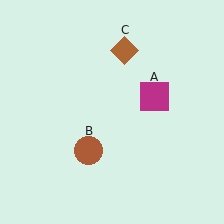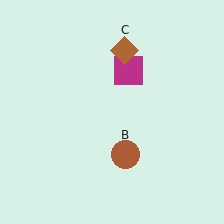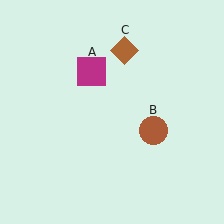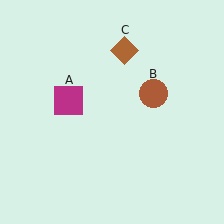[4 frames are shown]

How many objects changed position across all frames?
2 objects changed position: magenta square (object A), brown circle (object B).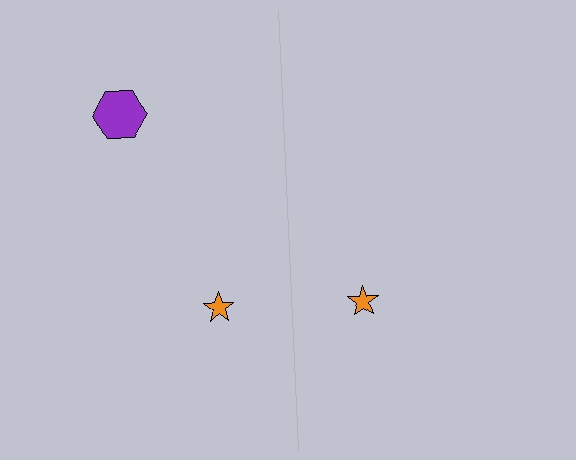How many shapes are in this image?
There are 3 shapes in this image.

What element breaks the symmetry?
A purple hexagon is missing from the right side.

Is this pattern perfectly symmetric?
No, the pattern is not perfectly symmetric. A purple hexagon is missing from the right side.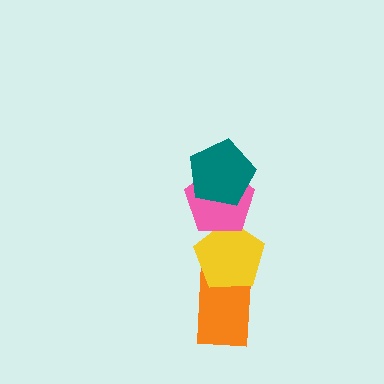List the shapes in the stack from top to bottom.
From top to bottom: the teal pentagon, the pink pentagon, the yellow pentagon, the orange rectangle.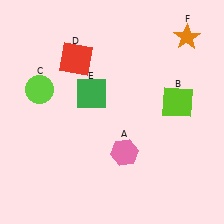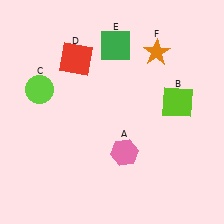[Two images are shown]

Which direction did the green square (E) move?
The green square (E) moved up.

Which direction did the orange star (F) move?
The orange star (F) moved left.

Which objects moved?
The objects that moved are: the green square (E), the orange star (F).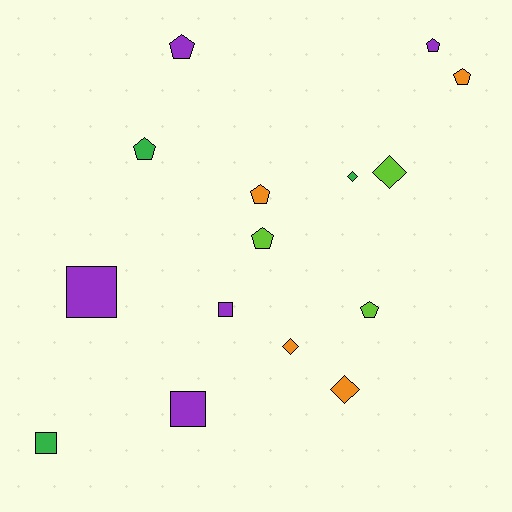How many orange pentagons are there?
There are 2 orange pentagons.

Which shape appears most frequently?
Pentagon, with 7 objects.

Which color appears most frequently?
Purple, with 5 objects.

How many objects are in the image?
There are 15 objects.